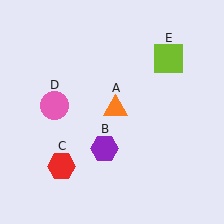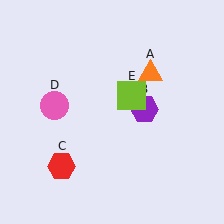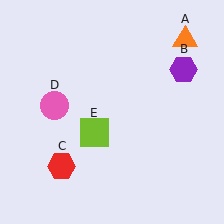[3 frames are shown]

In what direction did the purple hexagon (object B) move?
The purple hexagon (object B) moved up and to the right.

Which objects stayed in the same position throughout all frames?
Red hexagon (object C) and pink circle (object D) remained stationary.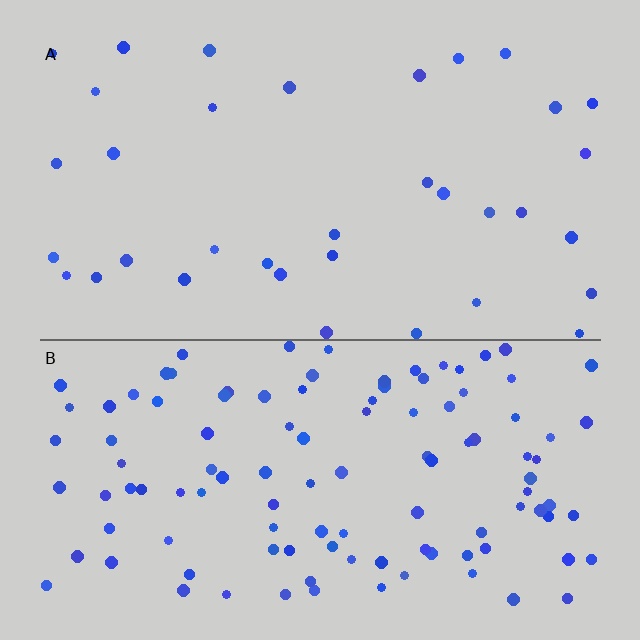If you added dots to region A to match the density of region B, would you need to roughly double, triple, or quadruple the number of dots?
Approximately triple.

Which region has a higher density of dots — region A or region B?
B (the bottom).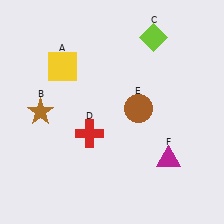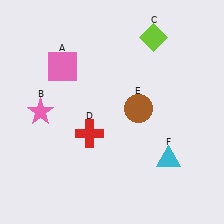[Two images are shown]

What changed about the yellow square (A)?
In Image 1, A is yellow. In Image 2, it changed to pink.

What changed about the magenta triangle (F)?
In Image 1, F is magenta. In Image 2, it changed to cyan.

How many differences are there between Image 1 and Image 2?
There are 3 differences between the two images.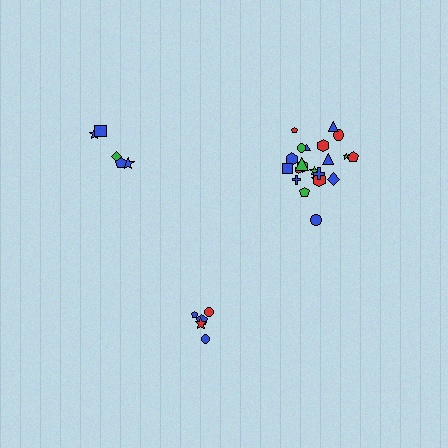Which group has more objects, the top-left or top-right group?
The top-right group.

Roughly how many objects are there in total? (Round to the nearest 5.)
Roughly 30 objects in total.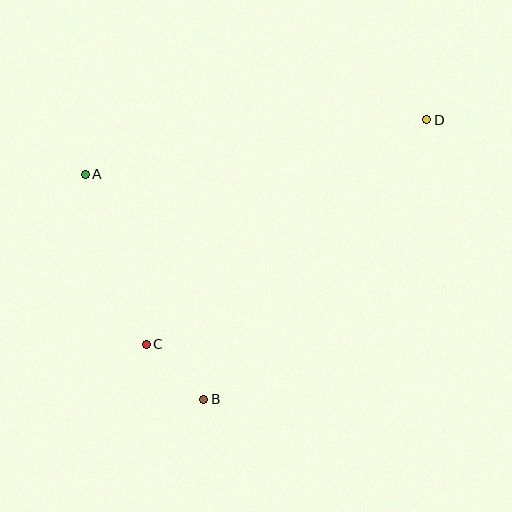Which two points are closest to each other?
Points B and C are closest to each other.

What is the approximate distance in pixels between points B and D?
The distance between B and D is approximately 358 pixels.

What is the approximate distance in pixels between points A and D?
The distance between A and D is approximately 346 pixels.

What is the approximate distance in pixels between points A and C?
The distance between A and C is approximately 180 pixels.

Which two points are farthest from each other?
Points C and D are farthest from each other.